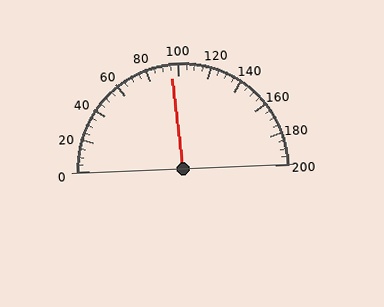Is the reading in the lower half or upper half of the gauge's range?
The reading is in the lower half of the range (0 to 200).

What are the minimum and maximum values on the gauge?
The gauge ranges from 0 to 200.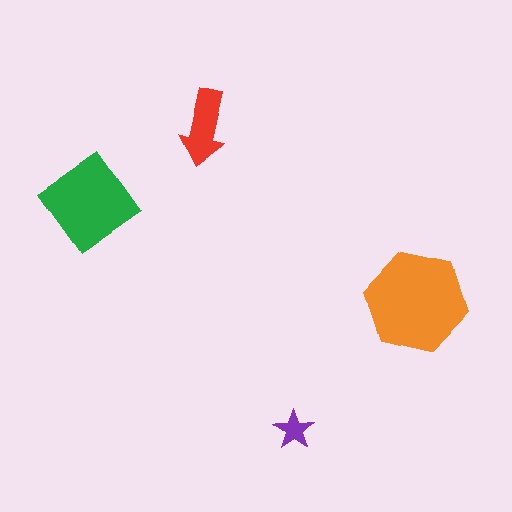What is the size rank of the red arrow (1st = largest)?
3rd.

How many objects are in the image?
There are 4 objects in the image.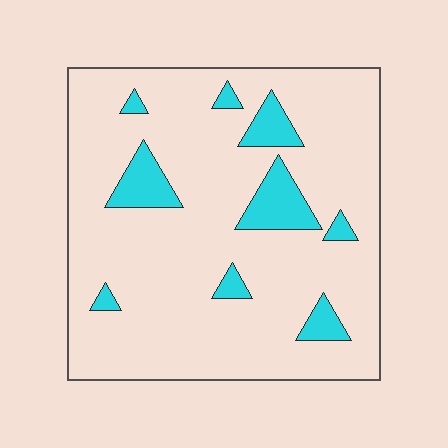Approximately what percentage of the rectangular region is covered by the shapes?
Approximately 15%.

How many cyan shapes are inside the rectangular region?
9.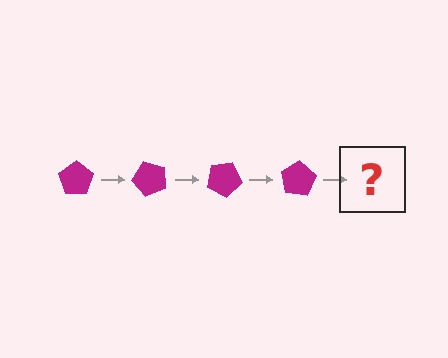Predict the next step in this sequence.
The next step is a magenta pentagon rotated 200 degrees.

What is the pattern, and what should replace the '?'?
The pattern is that the pentagon rotates 50 degrees each step. The '?' should be a magenta pentagon rotated 200 degrees.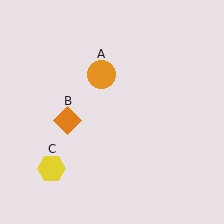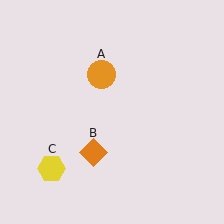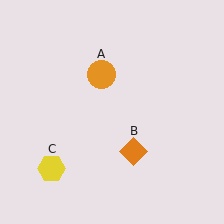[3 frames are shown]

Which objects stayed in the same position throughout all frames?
Orange circle (object A) and yellow hexagon (object C) remained stationary.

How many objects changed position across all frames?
1 object changed position: orange diamond (object B).